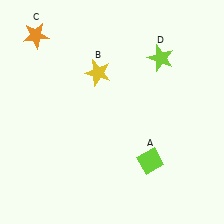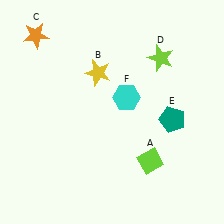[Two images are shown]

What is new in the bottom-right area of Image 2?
A teal pentagon (E) was added in the bottom-right area of Image 2.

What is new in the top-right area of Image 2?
A cyan hexagon (F) was added in the top-right area of Image 2.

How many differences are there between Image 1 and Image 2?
There are 2 differences between the two images.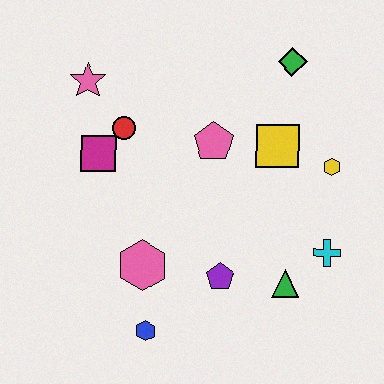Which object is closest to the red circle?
The magenta square is closest to the red circle.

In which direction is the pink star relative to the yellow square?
The pink star is to the left of the yellow square.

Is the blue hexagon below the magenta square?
Yes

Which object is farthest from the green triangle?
The pink star is farthest from the green triangle.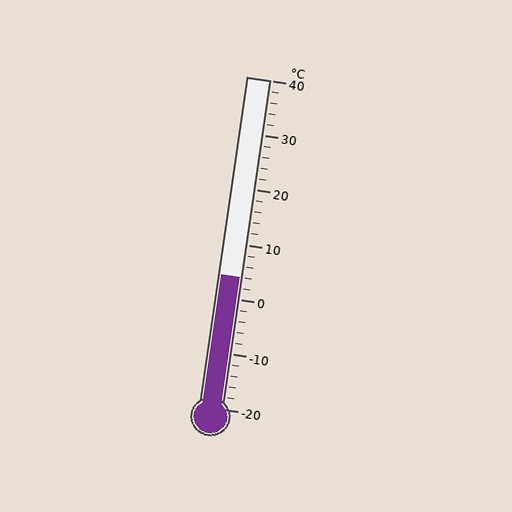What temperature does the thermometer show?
The thermometer shows approximately 4°C.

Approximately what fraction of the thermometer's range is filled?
The thermometer is filled to approximately 40% of its range.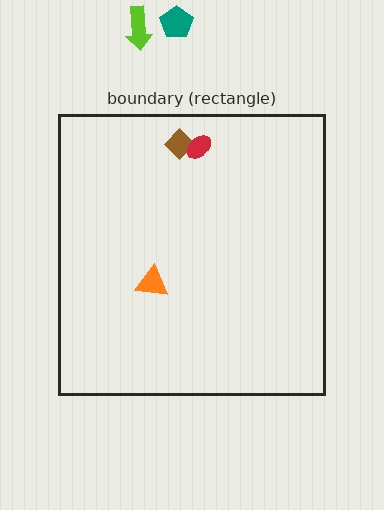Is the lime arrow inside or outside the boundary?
Outside.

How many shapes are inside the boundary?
3 inside, 2 outside.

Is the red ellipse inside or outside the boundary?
Inside.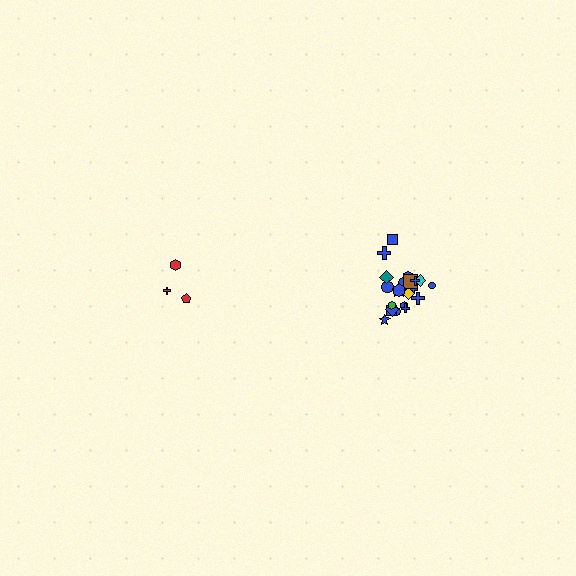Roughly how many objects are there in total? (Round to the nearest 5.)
Roughly 25 objects in total.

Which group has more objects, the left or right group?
The right group.